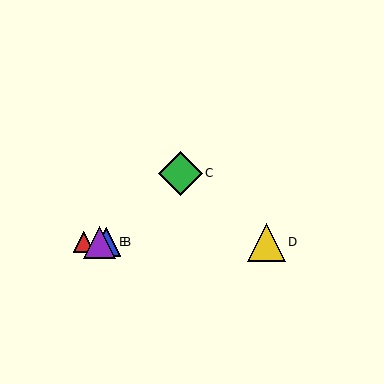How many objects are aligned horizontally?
4 objects (A, B, D, E) are aligned horizontally.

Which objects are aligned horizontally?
Objects A, B, D, E are aligned horizontally.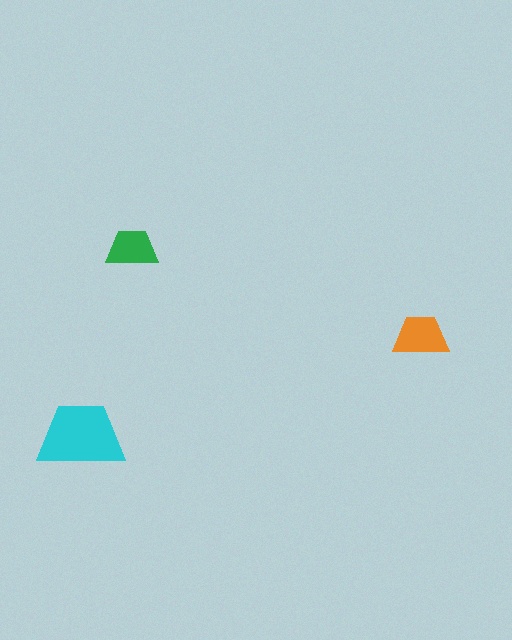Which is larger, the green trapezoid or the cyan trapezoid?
The cyan one.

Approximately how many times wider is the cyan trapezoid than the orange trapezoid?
About 1.5 times wider.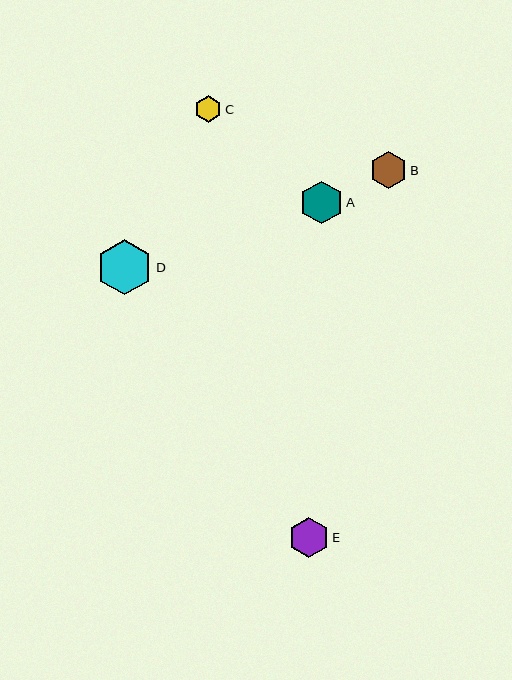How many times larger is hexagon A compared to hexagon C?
Hexagon A is approximately 1.6 times the size of hexagon C.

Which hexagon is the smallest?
Hexagon C is the smallest with a size of approximately 27 pixels.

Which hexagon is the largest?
Hexagon D is the largest with a size of approximately 55 pixels.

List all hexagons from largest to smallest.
From largest to smallest: D, A, E, B, C.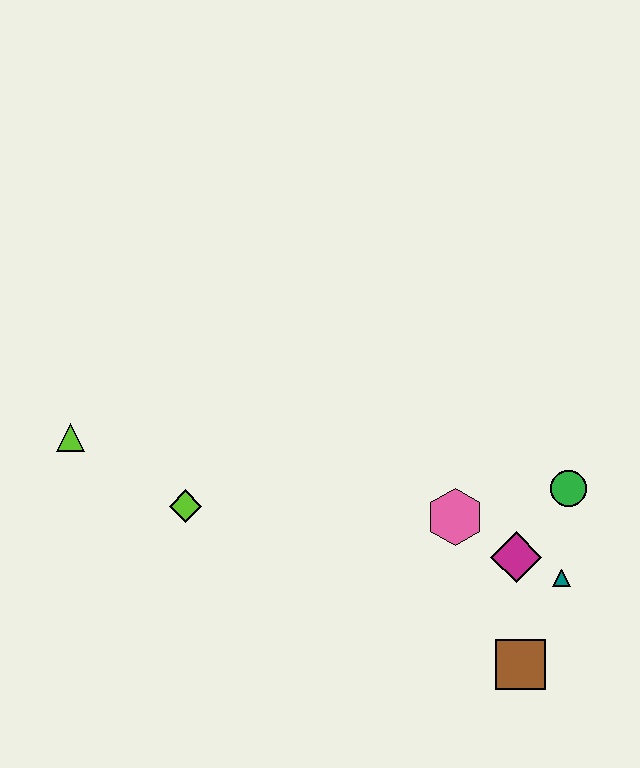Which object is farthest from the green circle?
The lime triangle is farthest from the green circle.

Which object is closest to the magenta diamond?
The teal triangle is closest to the magenta diamond.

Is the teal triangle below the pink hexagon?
Yes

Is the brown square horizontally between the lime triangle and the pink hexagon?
No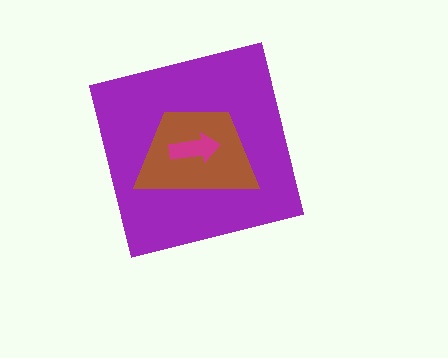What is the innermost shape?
The magenta arrow.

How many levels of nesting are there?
3.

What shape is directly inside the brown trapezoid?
The magenta arrow.